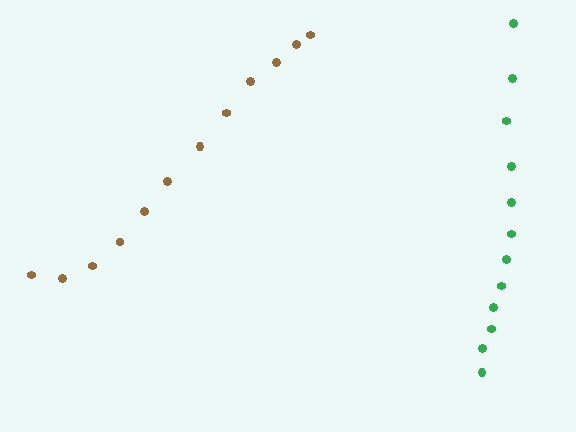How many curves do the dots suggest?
There are 2 distinct paths.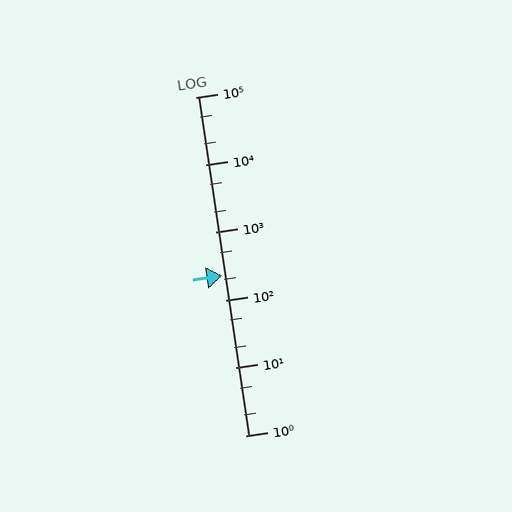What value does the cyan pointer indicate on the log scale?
The pointer indicates approximately 230.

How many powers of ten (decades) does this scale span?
The scale spans 5 decades, from 1 to 100000.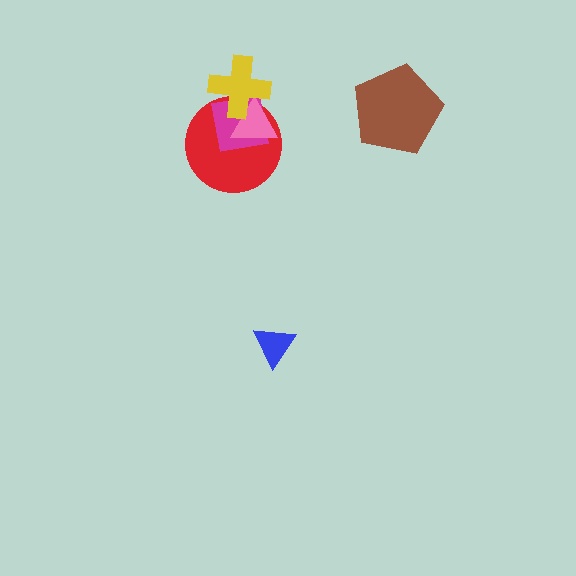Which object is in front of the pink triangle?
The yellow cross is in front of the pink triangle.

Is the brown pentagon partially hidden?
No, no other shape covers it.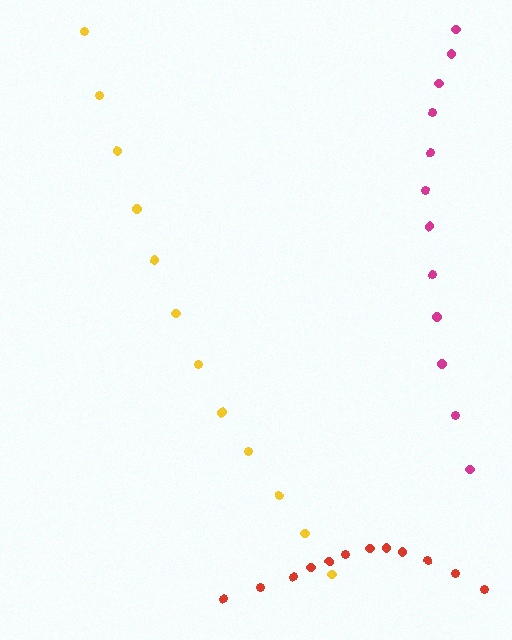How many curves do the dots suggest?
There are 3 distinct paths.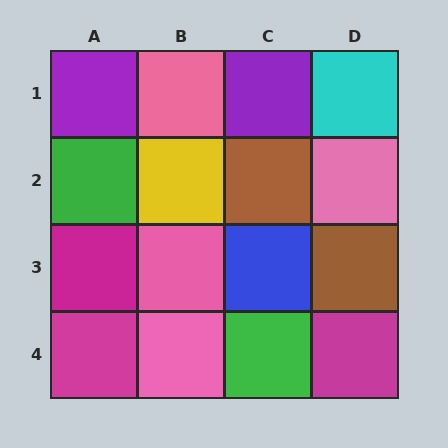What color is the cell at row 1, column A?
Purple.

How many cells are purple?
2 cells are purple.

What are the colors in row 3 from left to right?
Magenta, pink, blue, brown.